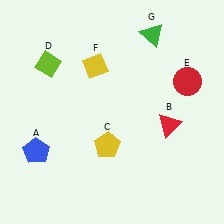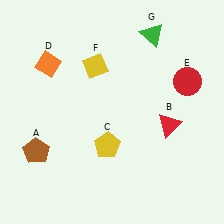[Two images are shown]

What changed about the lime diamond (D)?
In Image 1, D is lime. In Image 2, it changed to orange.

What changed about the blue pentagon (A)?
In Image 1, A is blue. In Image 2, it changed to brown.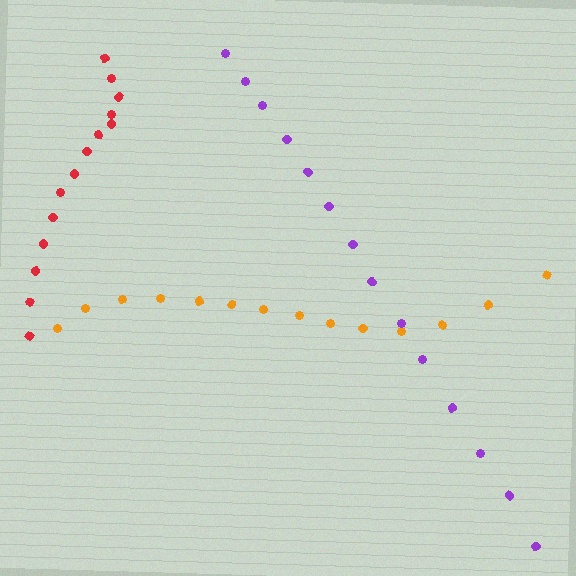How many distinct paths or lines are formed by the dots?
There are 3 distinct paths.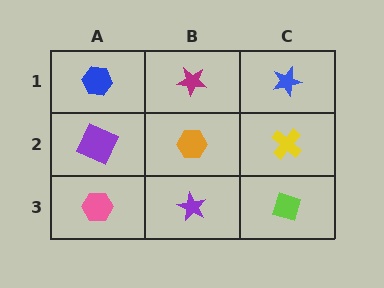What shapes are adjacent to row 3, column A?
A purple square (row 2, column A), a purple star (row 3, column B).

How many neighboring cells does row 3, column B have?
3.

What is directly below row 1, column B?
An orange hexagon.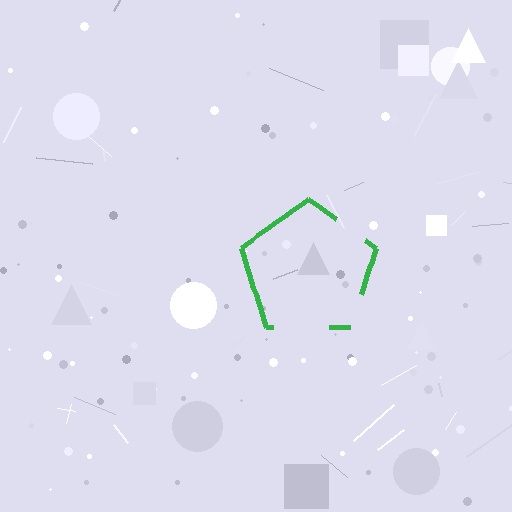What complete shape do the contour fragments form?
The contour fragments form a pentagon.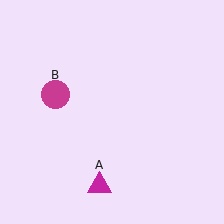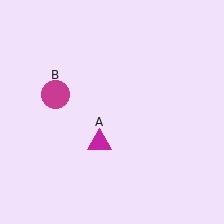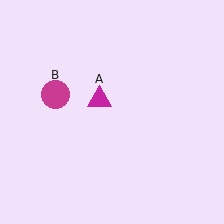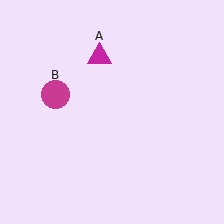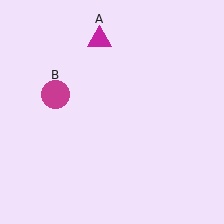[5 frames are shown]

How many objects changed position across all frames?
1 object changed position: magenta triangle (object A).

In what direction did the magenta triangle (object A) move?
The magenta triangle (object A) moved up.